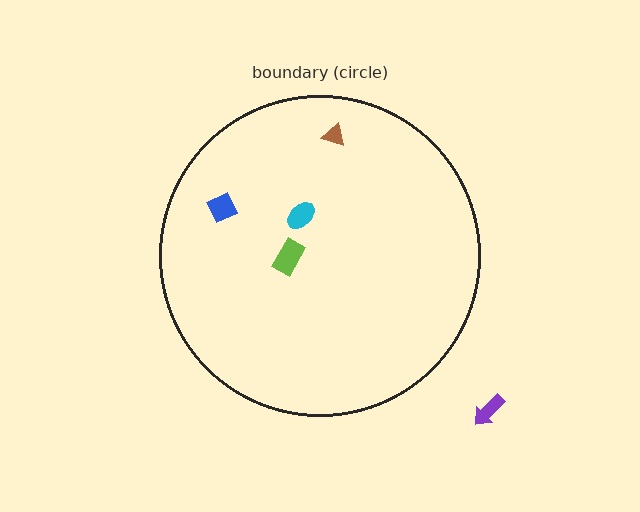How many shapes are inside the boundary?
4 inside, 1 outside.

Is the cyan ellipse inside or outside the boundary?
Inside.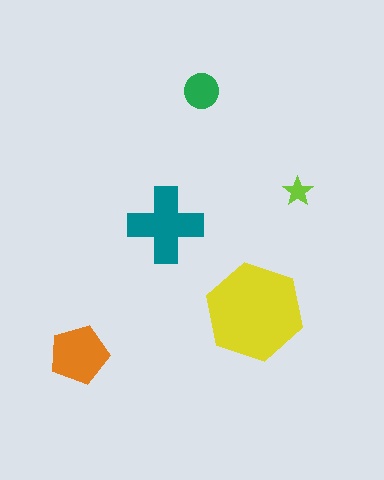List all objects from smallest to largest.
The lime star, the green circle, the orange pentagon, the teal cross, the yellow hexagon.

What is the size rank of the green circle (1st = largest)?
4th.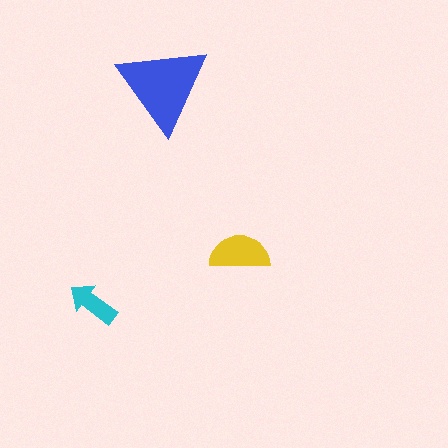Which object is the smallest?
The cyan arrow.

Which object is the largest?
The blue triangle.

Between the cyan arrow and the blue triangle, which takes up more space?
The blue triangle.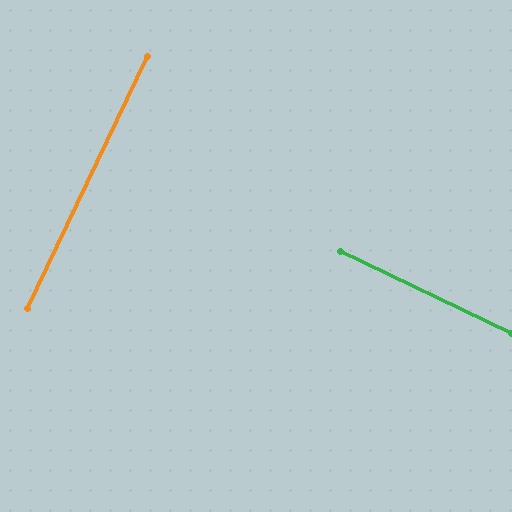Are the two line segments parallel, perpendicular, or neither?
Perpendicular — they meet at approximately 90°.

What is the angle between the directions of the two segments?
Approximately 90 degrees.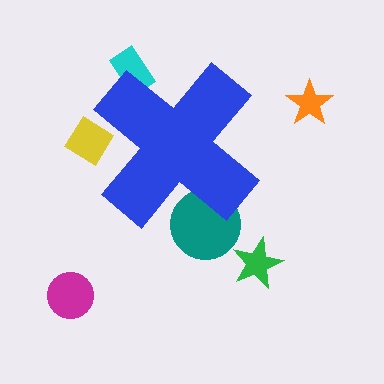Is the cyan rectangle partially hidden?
Yes, the cyan rectangle is partially hidden behind the blue cross.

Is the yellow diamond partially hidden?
Yes, the yellow diamond is partially hidden behind the blue cross.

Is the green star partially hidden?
No, the green star is fully visible.